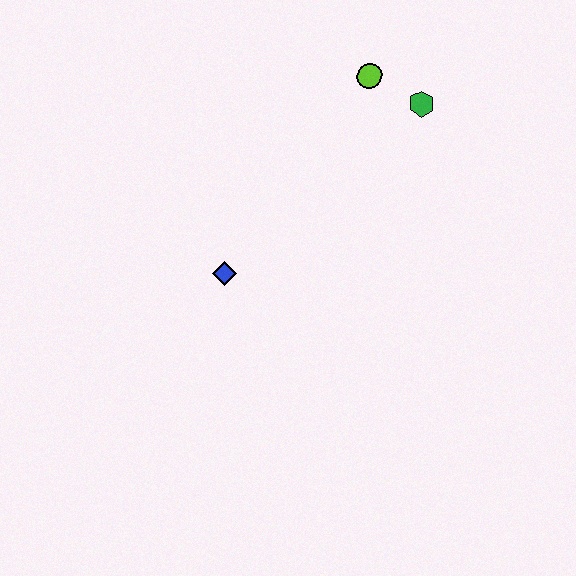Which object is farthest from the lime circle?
The blue diamond is farthest from the lime circle.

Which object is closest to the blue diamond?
The lime circle is closest to the blue diamond.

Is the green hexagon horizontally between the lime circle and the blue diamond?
No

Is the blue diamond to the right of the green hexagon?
No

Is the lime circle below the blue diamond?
No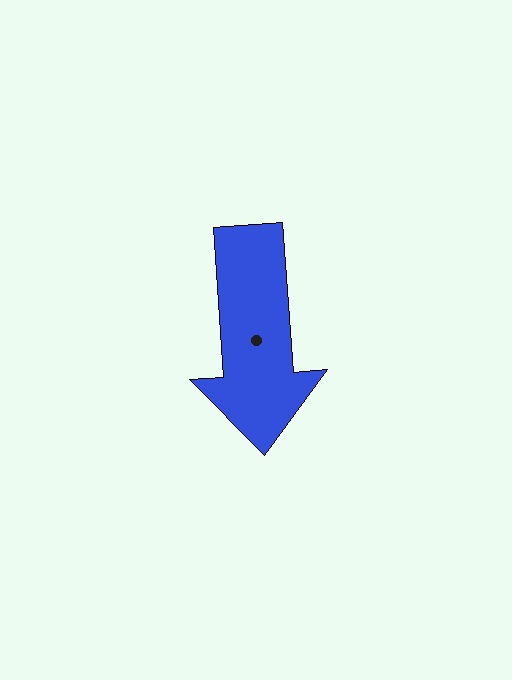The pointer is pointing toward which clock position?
Roughly 6 o'clock.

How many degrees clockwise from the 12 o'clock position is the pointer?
Approximately 176 degrees.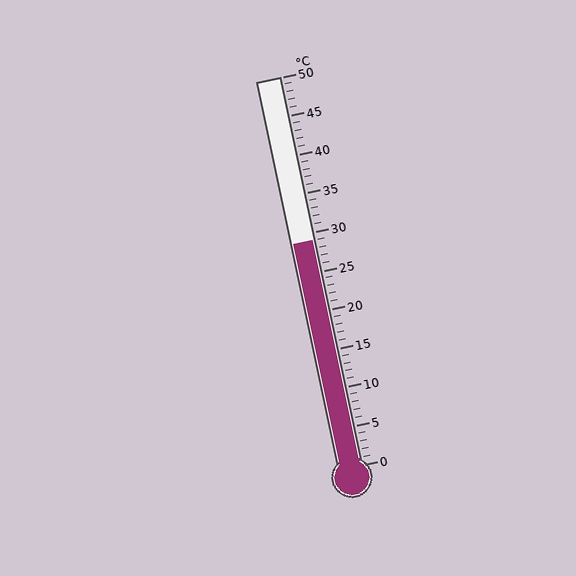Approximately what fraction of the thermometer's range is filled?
The thermometer is filled to approximately 60% of its range.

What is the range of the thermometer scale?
The thermometer scale ranges from 0°C to 50°C.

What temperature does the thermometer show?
The thermometer shows approximately 29°C.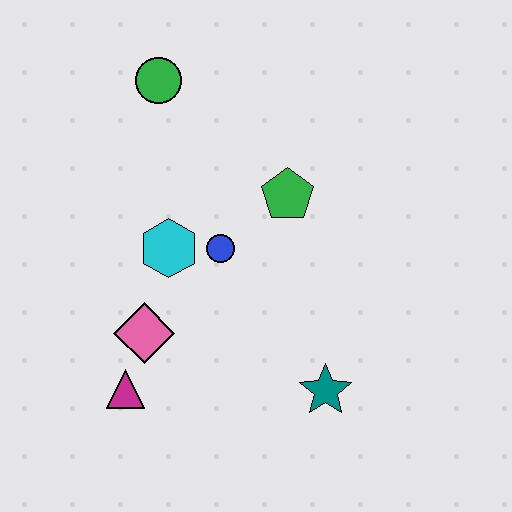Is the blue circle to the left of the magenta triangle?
No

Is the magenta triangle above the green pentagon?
No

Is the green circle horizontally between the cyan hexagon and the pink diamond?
Yes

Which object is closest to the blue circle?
The cyan hexagon is closest to the blue circle.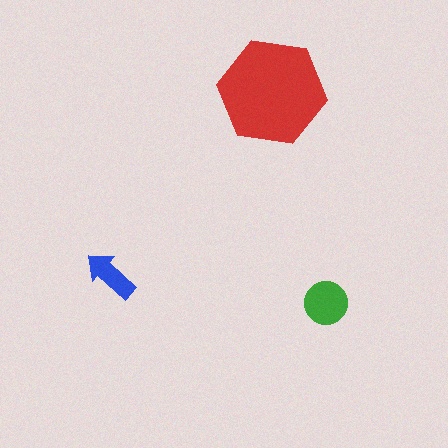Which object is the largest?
The red hexagon.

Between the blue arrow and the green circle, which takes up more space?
The green circle.